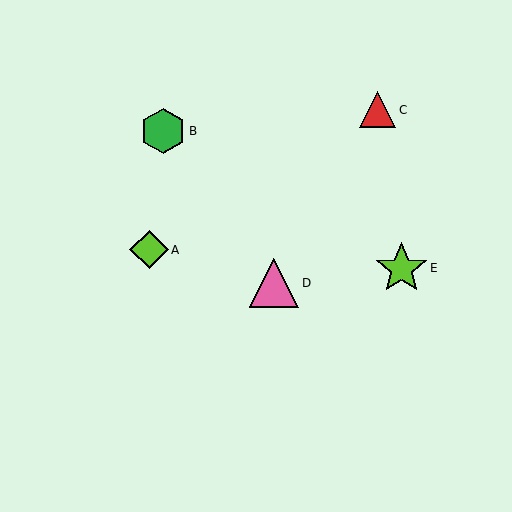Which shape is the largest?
The lime star (labeled E) is the largest.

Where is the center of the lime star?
The center of the lime star is at (401, 268).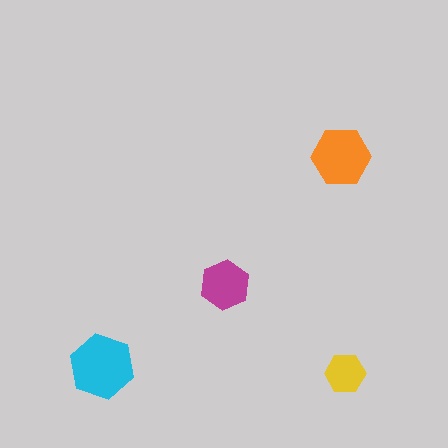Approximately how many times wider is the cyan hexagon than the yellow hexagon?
About 1.5 times wider.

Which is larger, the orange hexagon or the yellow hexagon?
The orange one.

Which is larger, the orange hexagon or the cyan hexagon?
The cyan one.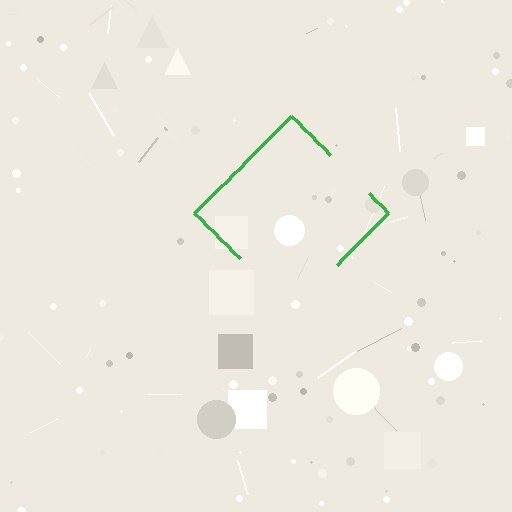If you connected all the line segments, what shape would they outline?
They would outline a diamond.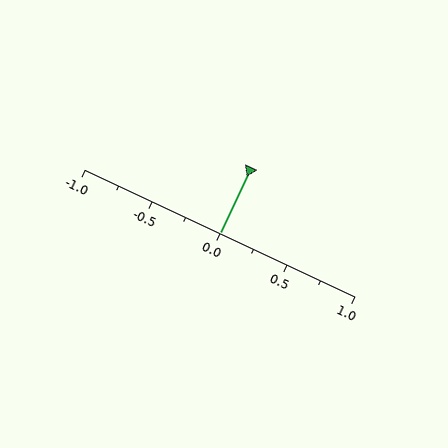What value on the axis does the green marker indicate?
The marker indicates approximately 0.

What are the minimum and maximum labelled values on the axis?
The axis runs from -1.0 to 1.0.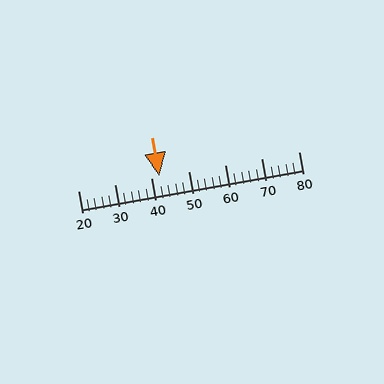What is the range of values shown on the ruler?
The ruler shows values from 20 to 80.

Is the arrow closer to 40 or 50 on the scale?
The arrow is closer to 40.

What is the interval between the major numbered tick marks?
The major tick marks are spaced 10 units apart.